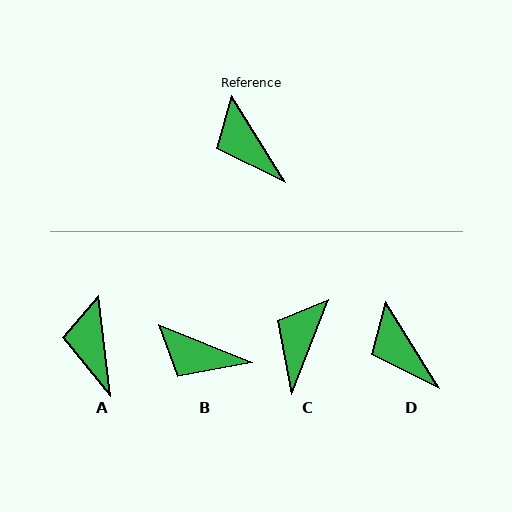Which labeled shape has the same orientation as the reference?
D.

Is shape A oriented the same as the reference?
No, it is off by about 25 degrees.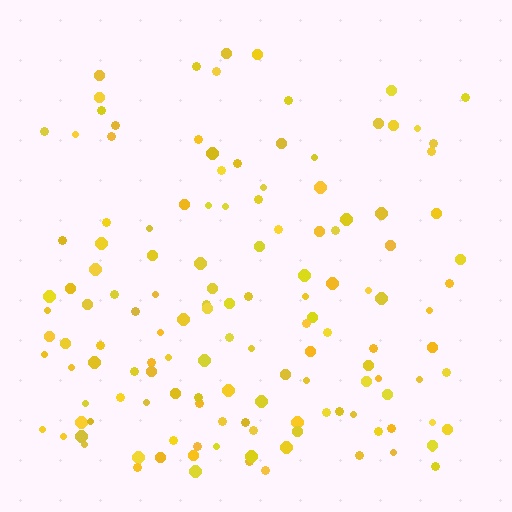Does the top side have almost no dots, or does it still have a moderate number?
Still a moderate number, just noticeably fewer than the bottom.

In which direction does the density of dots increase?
From top to bottom, with the bottom side densest.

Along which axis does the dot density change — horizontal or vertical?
Vertical.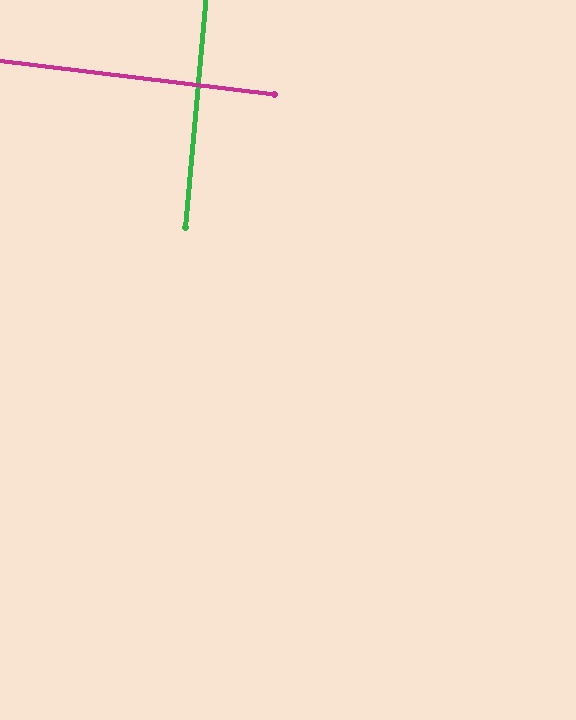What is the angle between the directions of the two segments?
Approximately 88 degrees.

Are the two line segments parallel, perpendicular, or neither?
Perpendicular — they meet at approximately 88°.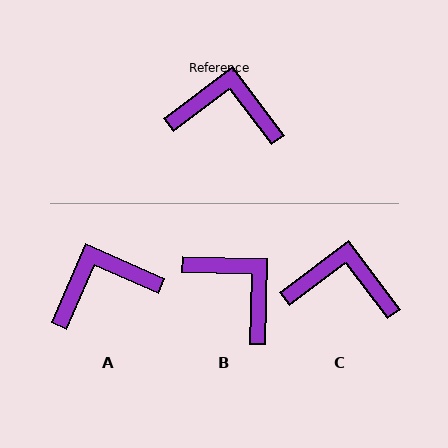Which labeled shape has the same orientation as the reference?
C.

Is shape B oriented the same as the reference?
No, it is off by about 38 degrees.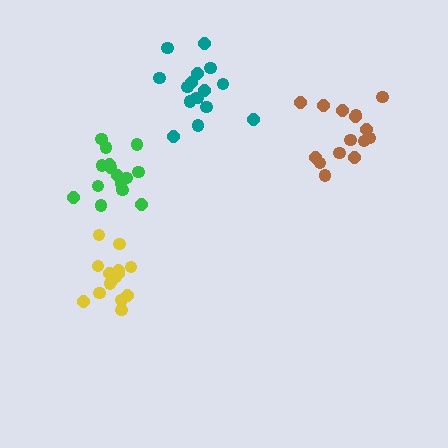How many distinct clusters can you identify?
There are 4 distinct clusters.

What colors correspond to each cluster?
The clusters are colored: teal, yellow, green, brown.